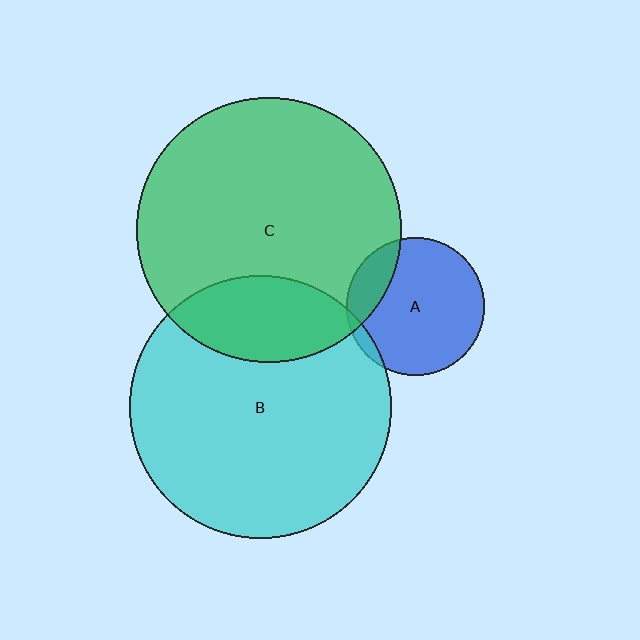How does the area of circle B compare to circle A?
Approximately 3.6 times.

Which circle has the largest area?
Circle C (green).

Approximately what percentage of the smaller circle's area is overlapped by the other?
Approximately 20%.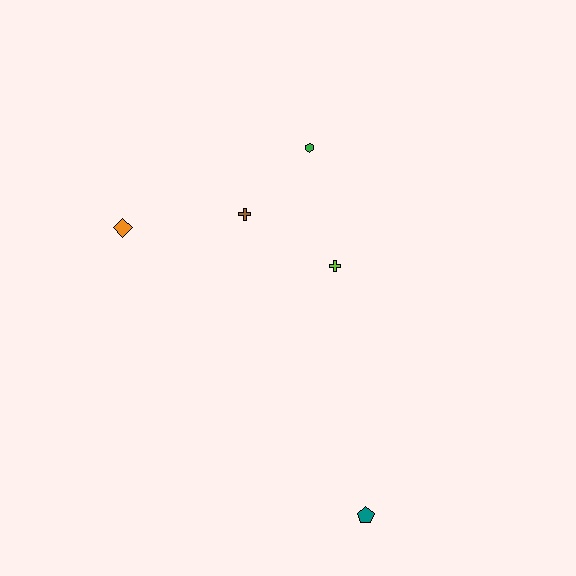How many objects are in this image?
There are 5 objects.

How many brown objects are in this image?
There is 1 brown object.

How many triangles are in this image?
There are no triangles.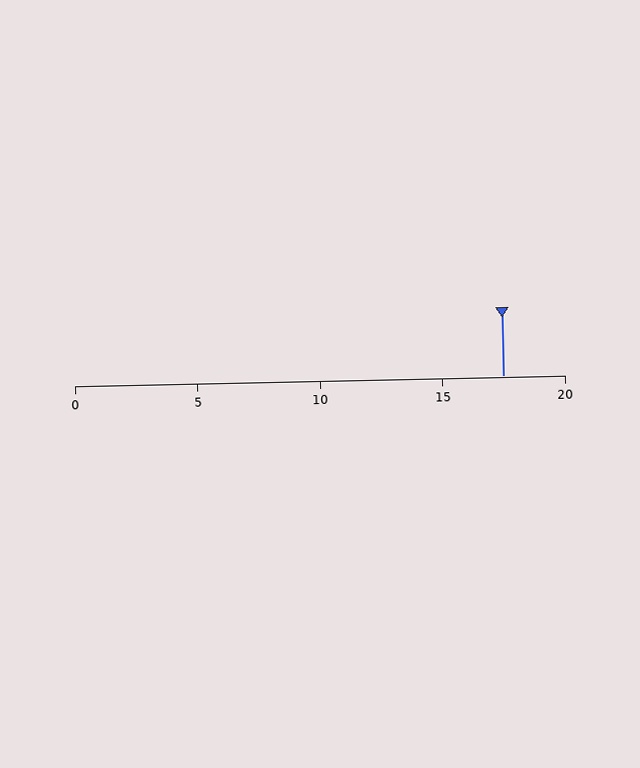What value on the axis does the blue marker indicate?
The marker indicates approximately 17.5.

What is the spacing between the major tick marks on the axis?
The major ticks are spaced 5 apart.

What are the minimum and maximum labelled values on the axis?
The axis runs from 0 to 20.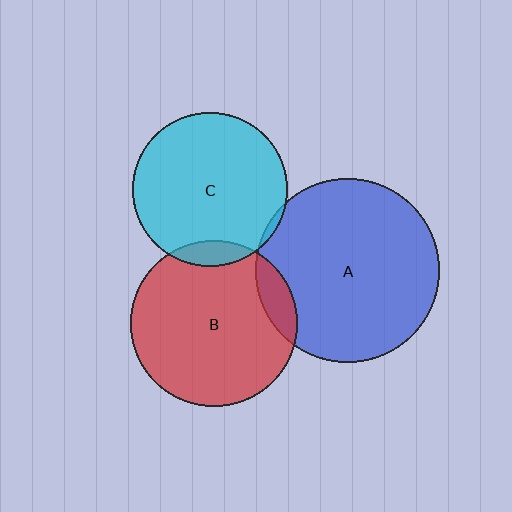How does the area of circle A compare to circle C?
Approximately 1.4 times.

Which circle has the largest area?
Circle A (blue).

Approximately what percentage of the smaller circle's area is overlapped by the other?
Approximately 10%.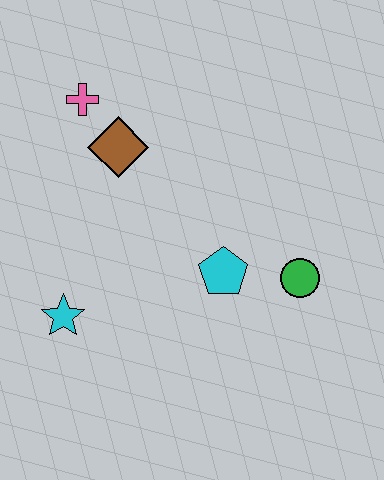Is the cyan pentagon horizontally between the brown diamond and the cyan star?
No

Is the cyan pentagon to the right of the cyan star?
Yes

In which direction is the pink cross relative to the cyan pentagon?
The pink cross is above the cyan pentagon.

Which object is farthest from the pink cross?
The green circle is farthest from the pink cross.